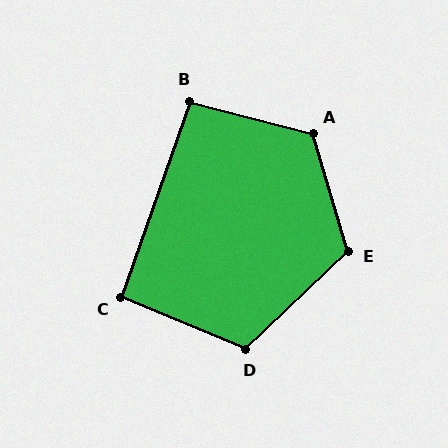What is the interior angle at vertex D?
Approximately 114 degrees (obtuse).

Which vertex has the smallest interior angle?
C, at approximately 93 degrees.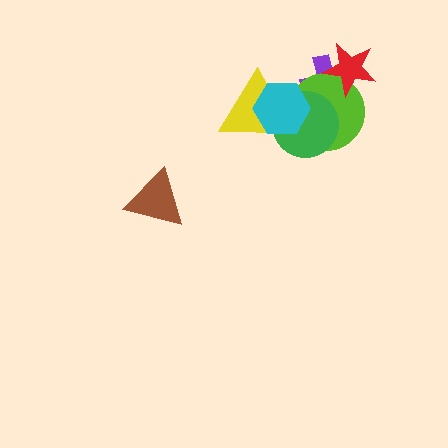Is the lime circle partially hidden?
Yes, it is partially covered by another shape.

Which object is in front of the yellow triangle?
The cyan hexagon is in front of the yellow triangle.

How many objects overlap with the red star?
2 objects overlap with the red star.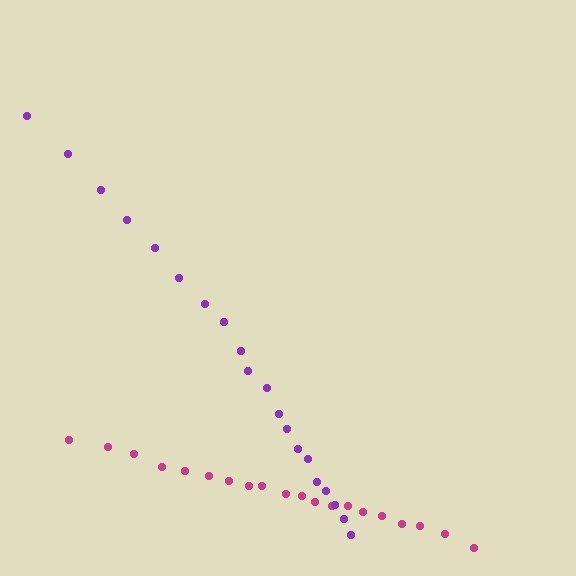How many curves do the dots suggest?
There are 2 distinct paths.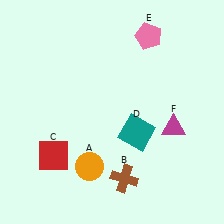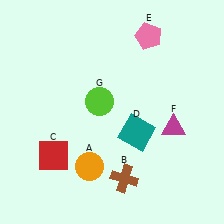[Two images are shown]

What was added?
A lime circle (G) was added in Image 2.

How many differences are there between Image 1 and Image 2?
There is 1 difference between the two images.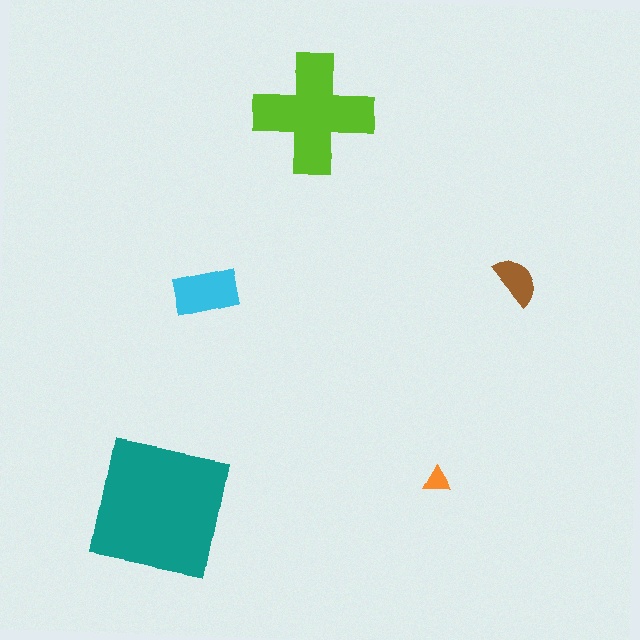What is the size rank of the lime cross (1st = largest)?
2nd.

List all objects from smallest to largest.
The orange triangle, the brown semicircle, the cyan rectangle, the lime cross, the teal square.